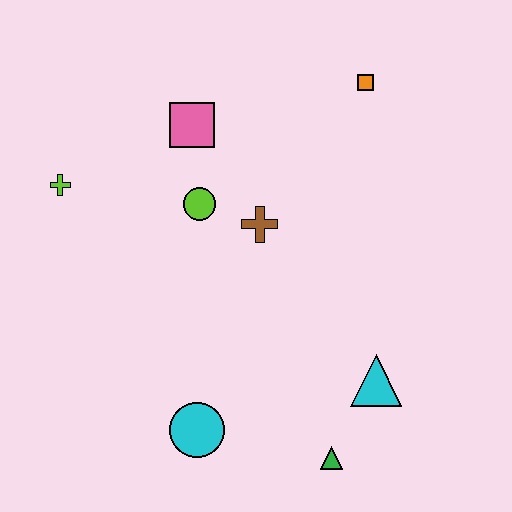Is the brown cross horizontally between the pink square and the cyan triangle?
Yes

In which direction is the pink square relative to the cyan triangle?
The pink square is above the cyan triangle.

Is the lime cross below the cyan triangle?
No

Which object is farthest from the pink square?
The green triangle is farthest from the pink square.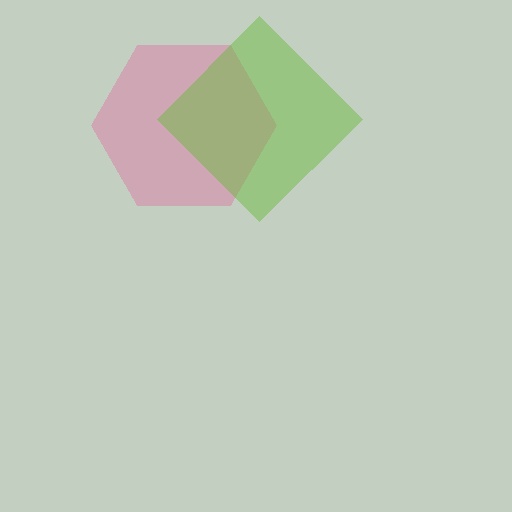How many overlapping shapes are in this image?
There are 2 overlapping shapes in the image.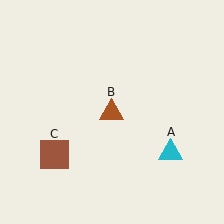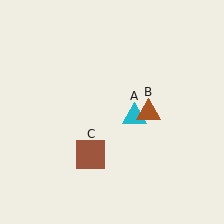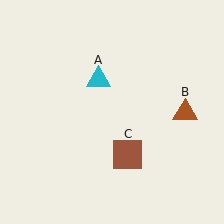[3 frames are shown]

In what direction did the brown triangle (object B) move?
The brown triangle (object B) moved right.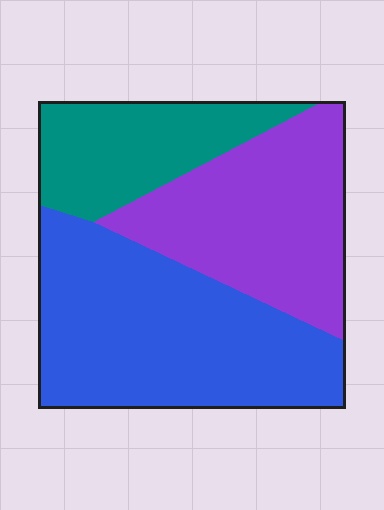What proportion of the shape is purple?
Purple covers 33% of the shape.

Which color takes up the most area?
Blue, at roughly 45%.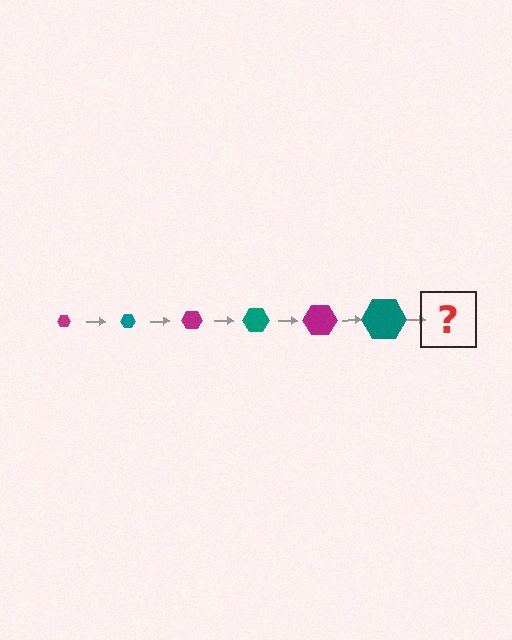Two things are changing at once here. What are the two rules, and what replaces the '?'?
The two rules are that the hexagon grows larger each step and the color cycles through magenta and teal. The '?' should be a magenta hexagon, larger than the previous one.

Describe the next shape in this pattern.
It should be a magenta hexagon, larger than the previous one.